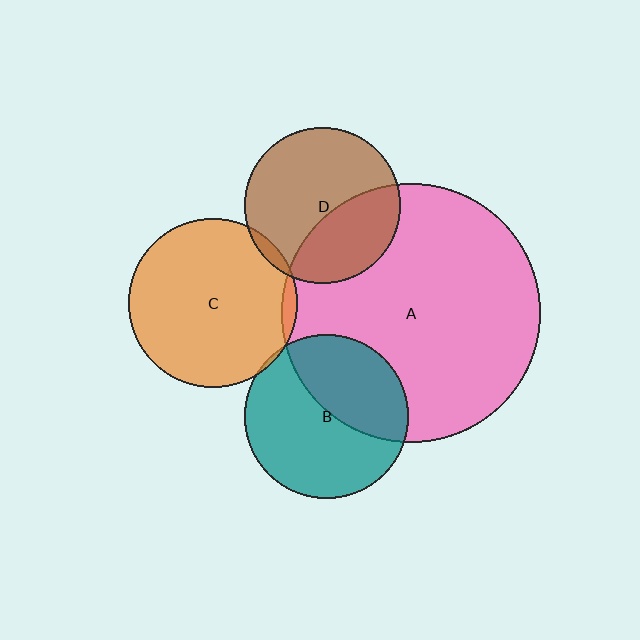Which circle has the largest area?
Circle A (pink).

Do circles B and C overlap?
Yes.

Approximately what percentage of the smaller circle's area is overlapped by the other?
Approximately 5%.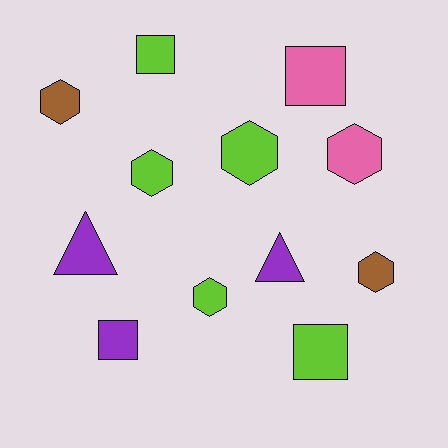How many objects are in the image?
There are 12 objects.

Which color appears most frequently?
Lime, with 5 objects.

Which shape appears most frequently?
Hexagon, with 6 objects.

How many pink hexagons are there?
There is 1 pink hexagon.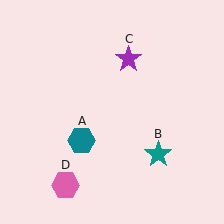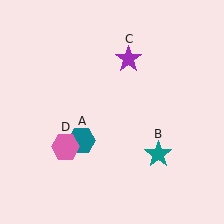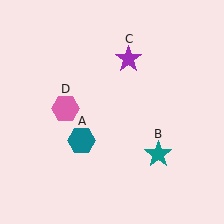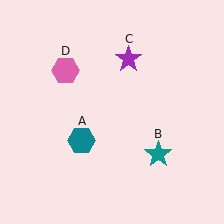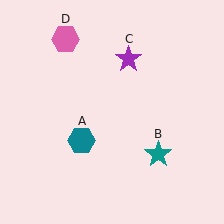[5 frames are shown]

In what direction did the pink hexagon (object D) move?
The pink hexagon (object D) moved up.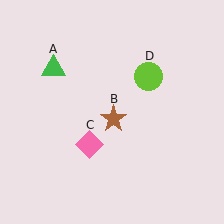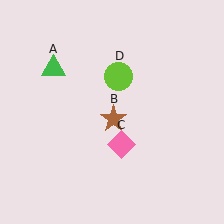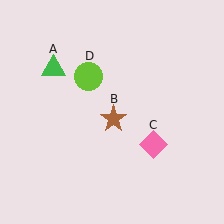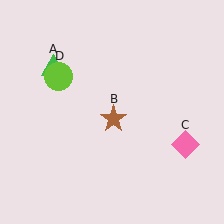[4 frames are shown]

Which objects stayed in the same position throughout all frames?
Green triangle (object A) and brown star (object B) remained stationary.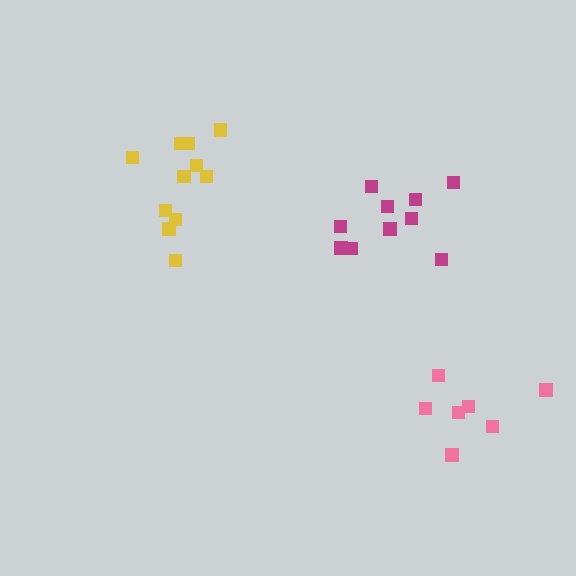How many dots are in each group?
Group 1: 7 dots, Group 2: 10 dots, Group 3: 11 dots (28 total).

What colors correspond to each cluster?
The clusters are colored: pink, magenta, yellow.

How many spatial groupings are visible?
There are 3 spatial groupings.